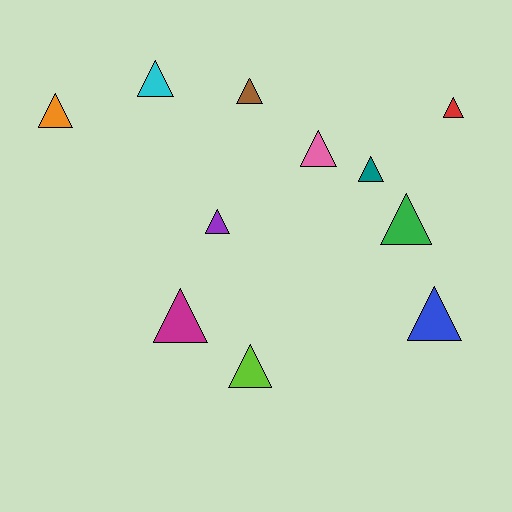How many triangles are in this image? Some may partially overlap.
There are 11 triangles.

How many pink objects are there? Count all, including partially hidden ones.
There is 1 pink object.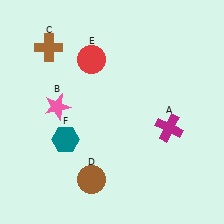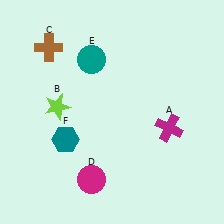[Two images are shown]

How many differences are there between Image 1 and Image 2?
There are 3 differences between the two images.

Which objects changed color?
B changed from pink to lime. D changed from brown to magenta. E changed from red to teal.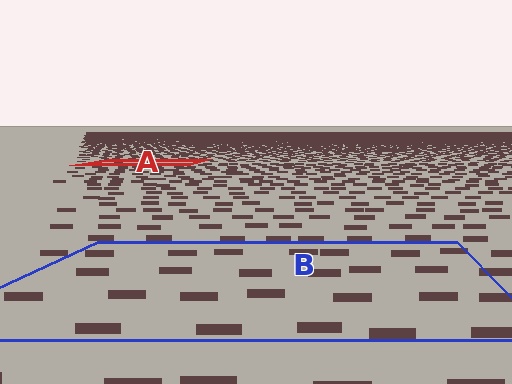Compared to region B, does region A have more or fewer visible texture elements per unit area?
Region A has more texture elements per unit area — they are packed more densely because it is farther away.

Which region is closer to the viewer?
Region B is closer. The texture elements there are larger and more spread out.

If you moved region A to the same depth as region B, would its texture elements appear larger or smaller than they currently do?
They would appear larger. At a closer depth, the same texture elements are projected at a bigger on-screen size.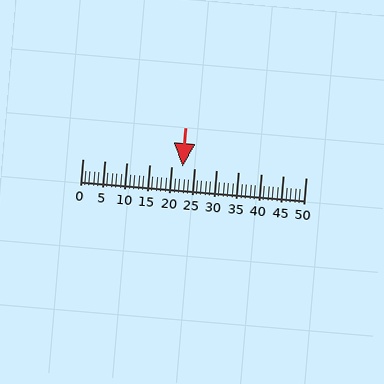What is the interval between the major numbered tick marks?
The major tick marks are spaced 5 units apart.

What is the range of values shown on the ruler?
The ruler shows values from 0 to 50.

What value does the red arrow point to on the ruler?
The red arrow points to approximately 22.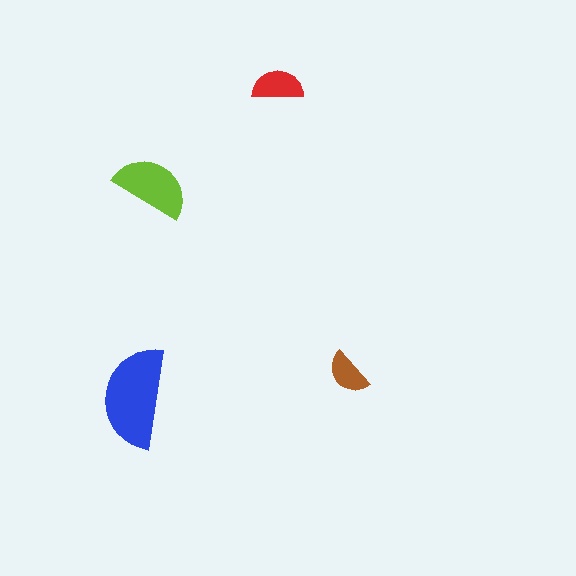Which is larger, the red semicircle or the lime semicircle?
The lime one.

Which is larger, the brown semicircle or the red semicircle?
The red one.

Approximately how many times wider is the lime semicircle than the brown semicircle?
About 1.5 times wider.